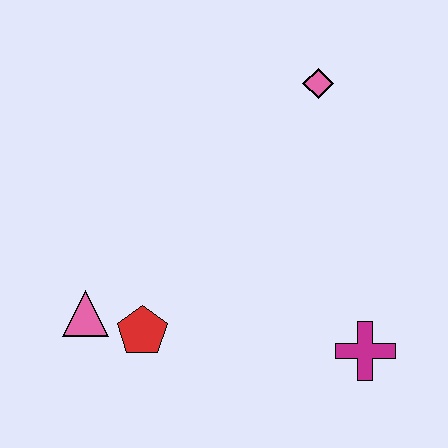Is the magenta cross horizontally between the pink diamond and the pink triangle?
No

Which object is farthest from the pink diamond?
The pink triangle is farthest from the pink diamond.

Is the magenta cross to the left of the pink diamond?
No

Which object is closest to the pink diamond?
The magenta cross is closest to the pink diamond.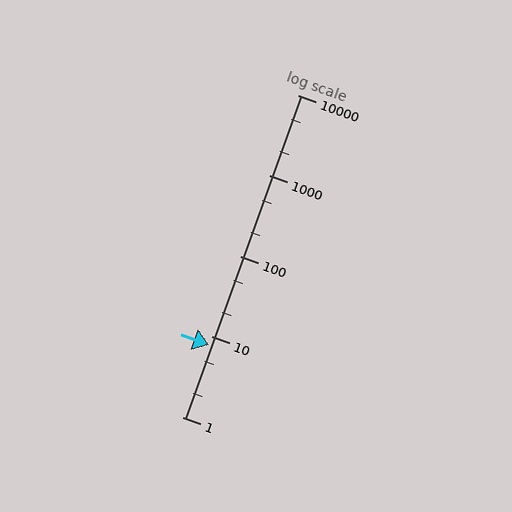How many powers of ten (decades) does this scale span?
The scale spans 4 decades, from 1 to 10000.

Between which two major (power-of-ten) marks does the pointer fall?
The pointer is between 1 and 10.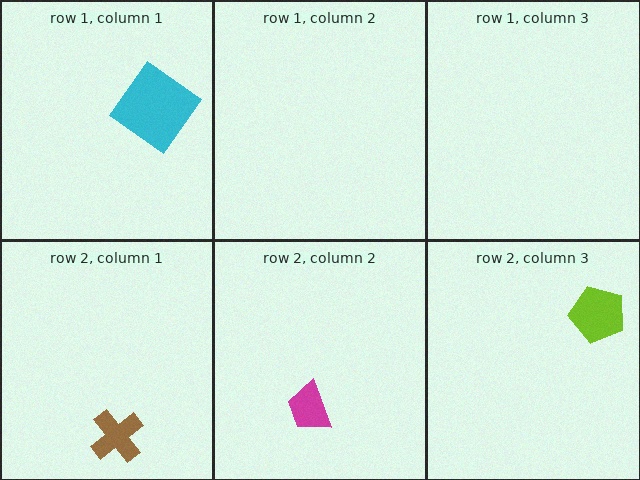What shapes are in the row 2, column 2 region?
The magenta trapezoid.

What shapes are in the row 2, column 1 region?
The brown cross.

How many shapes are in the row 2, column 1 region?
1.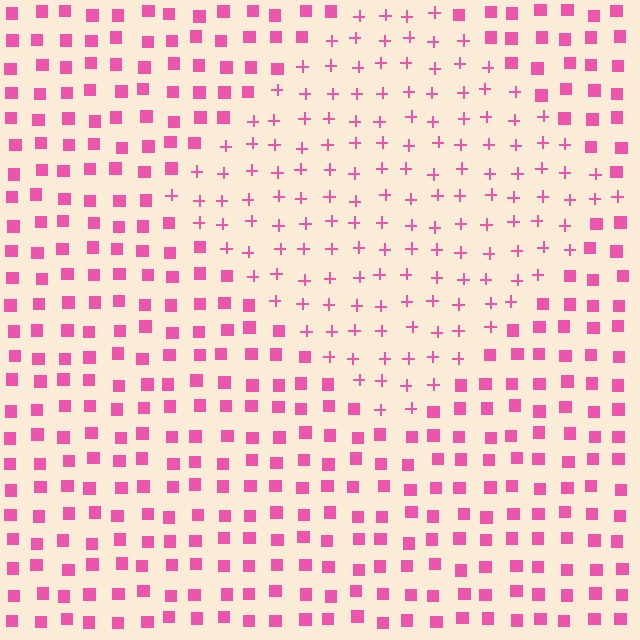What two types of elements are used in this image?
The image uses plus signs inside the diamond region and squares outside it.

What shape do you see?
I see a diamond.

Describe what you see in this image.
The image is filled with small pink elements arranged in a uniform grid. A diamond-shaped region contains plus signs, while the surrounding area contains squares. The boundary is defined purely by the change in element shape.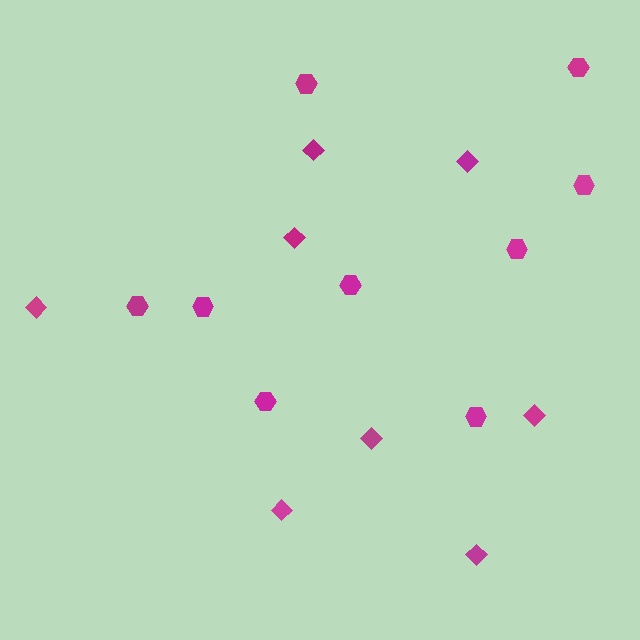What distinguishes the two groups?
There are 2 groups: one group of diamonds (8) and one group of hexagons (9).